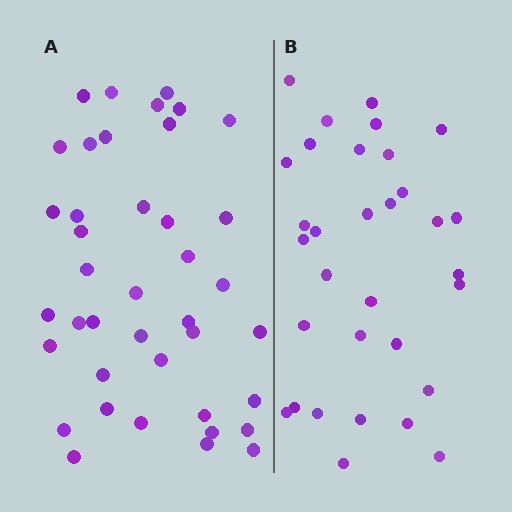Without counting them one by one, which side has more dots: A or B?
Region A (the left region) has more dots.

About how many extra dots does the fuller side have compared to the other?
Region A has roughly 8 or so more dots than region B.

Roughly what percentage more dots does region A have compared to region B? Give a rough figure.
About 25% more.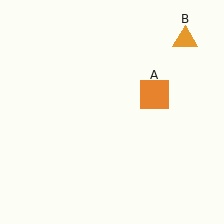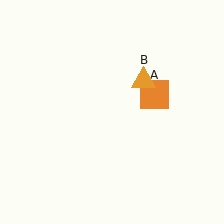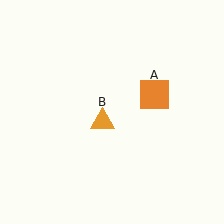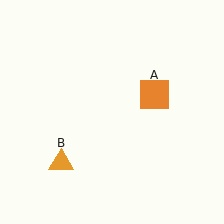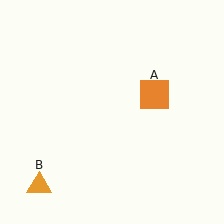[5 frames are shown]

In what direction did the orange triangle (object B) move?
The orange triangle (object B) moved down and to the left.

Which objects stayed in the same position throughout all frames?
Orange square (object A) remained stationary.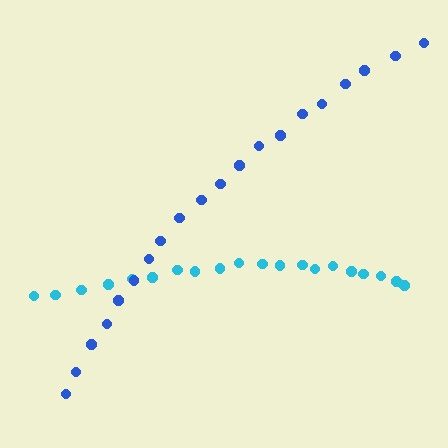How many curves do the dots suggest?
There are 2 distinct paths.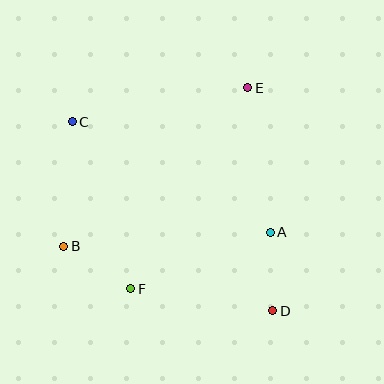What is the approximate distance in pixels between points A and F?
The distance between A and F is approximately 151 pixels.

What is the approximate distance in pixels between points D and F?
The distance between D and F is approximately 144 pixels.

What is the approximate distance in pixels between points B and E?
The distance between B and E is approximately 243 pixels.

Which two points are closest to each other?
Points A and D are closest to each other.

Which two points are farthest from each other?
Points C and D are farthest from each other.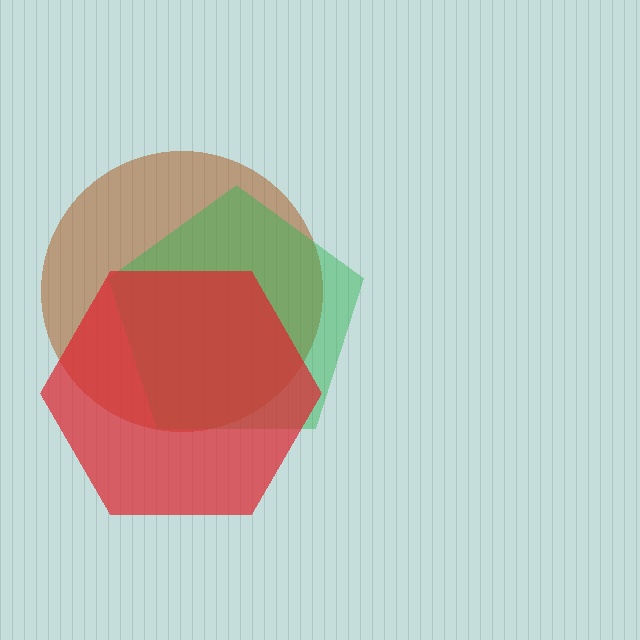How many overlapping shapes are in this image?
There are 3 overlapping shapes in the image.